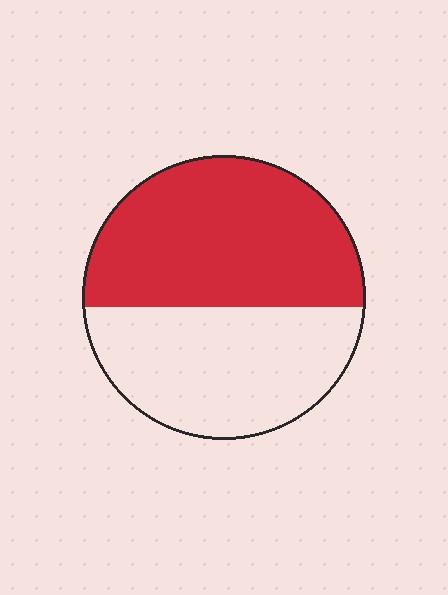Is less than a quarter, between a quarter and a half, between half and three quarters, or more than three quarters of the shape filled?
Between half and three quarters.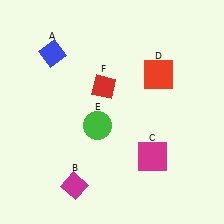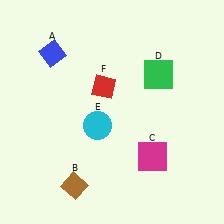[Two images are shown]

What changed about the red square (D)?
In Image 1, D is red. In Image 2, it changed to green.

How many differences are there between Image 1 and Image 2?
There are 3 differences between the two images.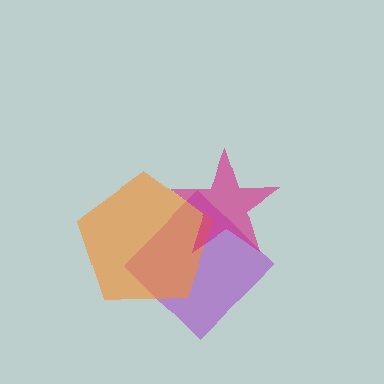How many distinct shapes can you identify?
There are 3 distinct shapes: a purple diamond, an orange pentagon, a magenta star.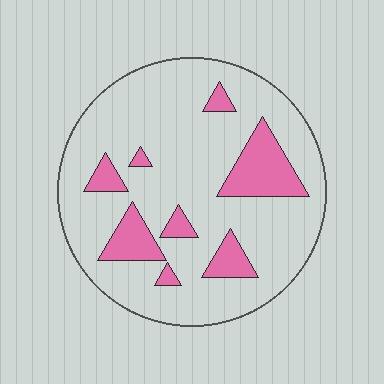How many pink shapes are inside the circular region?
8.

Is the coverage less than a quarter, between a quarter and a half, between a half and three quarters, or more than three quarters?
Less than a quarter.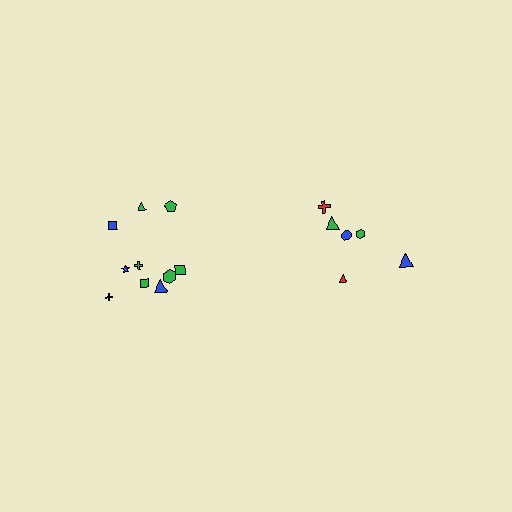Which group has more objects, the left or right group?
The left group.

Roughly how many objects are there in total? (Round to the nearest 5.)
Roughly 15 objects in total.